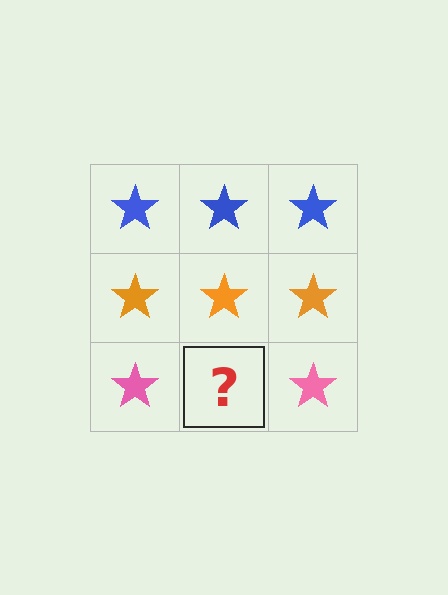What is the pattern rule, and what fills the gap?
The rule is that each row has a consistent color. The gap should be filled with a pink star.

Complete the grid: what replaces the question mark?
The question mark should be replaced with a pink star.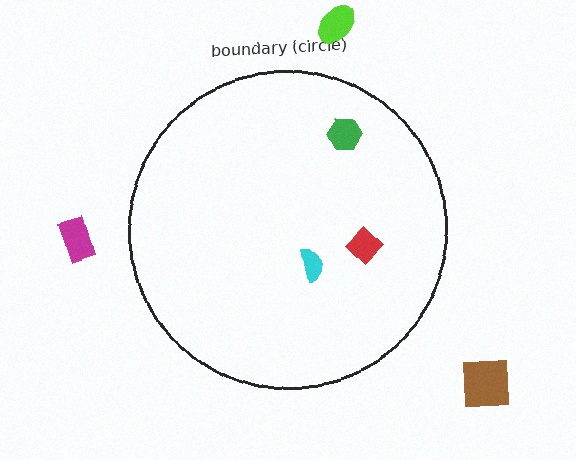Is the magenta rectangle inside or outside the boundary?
Outside.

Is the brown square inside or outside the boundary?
Outside.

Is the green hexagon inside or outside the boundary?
Inside.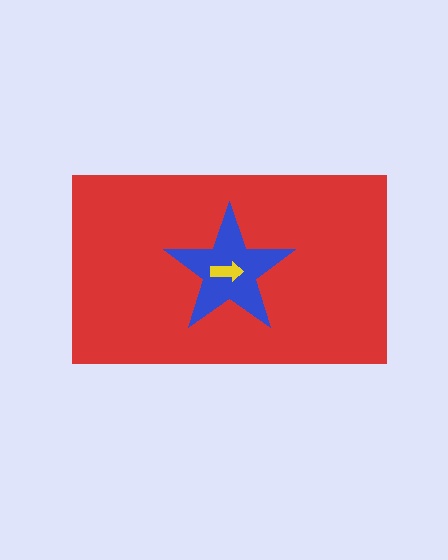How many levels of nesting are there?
3.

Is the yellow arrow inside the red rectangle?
Yes.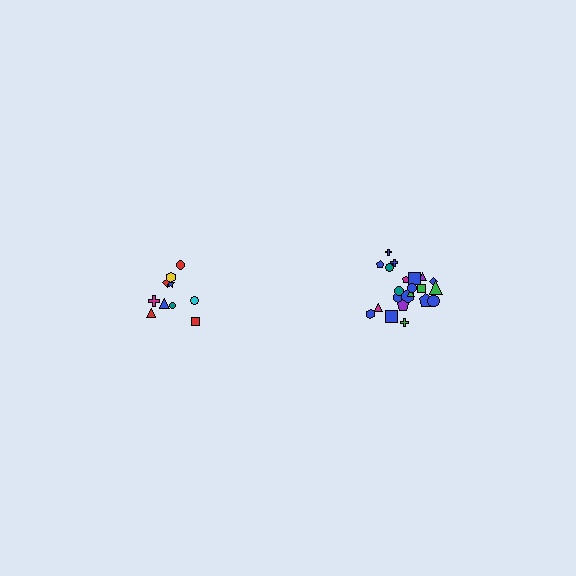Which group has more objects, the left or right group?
The right group.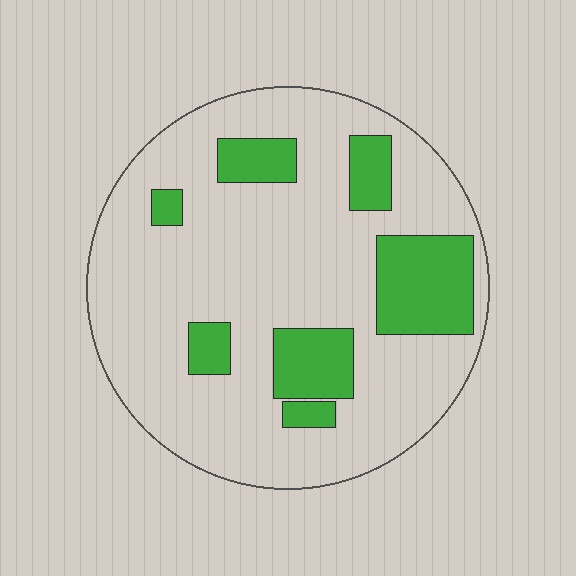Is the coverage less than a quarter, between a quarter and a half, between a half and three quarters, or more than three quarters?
Less than a quarter.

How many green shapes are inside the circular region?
7.